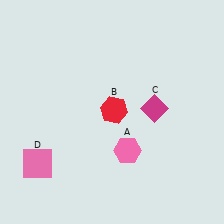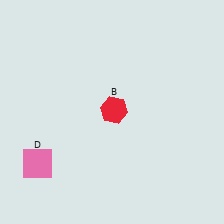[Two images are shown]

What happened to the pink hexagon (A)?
The pink hexagon (A) was removed in Image 2. It was in the bottom-right area of Image 1.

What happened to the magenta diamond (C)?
The magenta diamond (C) was removed in Image 2. It was in the top-right area of Image 1.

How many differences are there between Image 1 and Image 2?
There are 2 differences between the two images.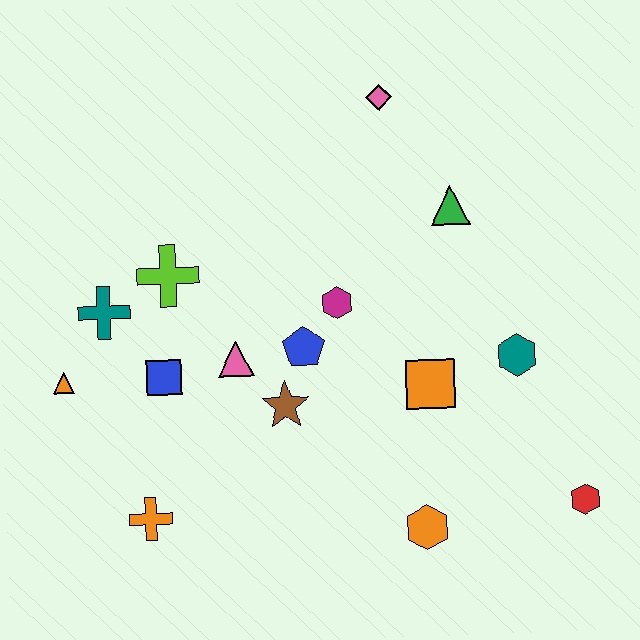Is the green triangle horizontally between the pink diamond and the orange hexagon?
No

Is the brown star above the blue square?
No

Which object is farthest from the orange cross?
The pink diamond is farthest from the orange cross.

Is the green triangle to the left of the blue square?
No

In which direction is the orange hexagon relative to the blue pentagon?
The orange hexagon is below the blue pentagon.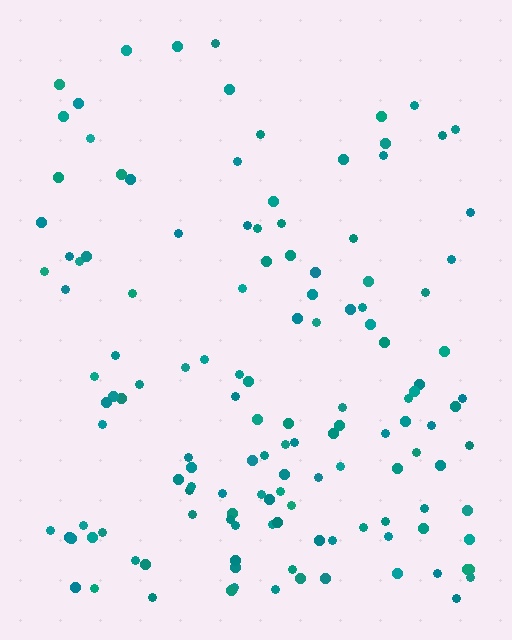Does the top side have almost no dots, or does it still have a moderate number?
Still a moderate number, just noticeably fewer than the bottom.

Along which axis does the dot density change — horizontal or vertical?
Vertical.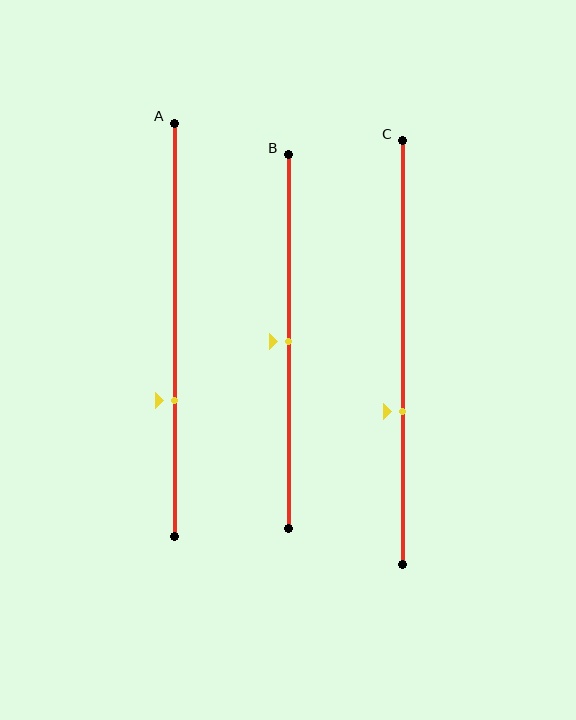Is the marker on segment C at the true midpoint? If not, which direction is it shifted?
No, the marker on segment C is shifted downward by about 14% of the segment length.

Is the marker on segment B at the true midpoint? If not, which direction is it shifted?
Yes, the marker on segment B is at the true midpoint.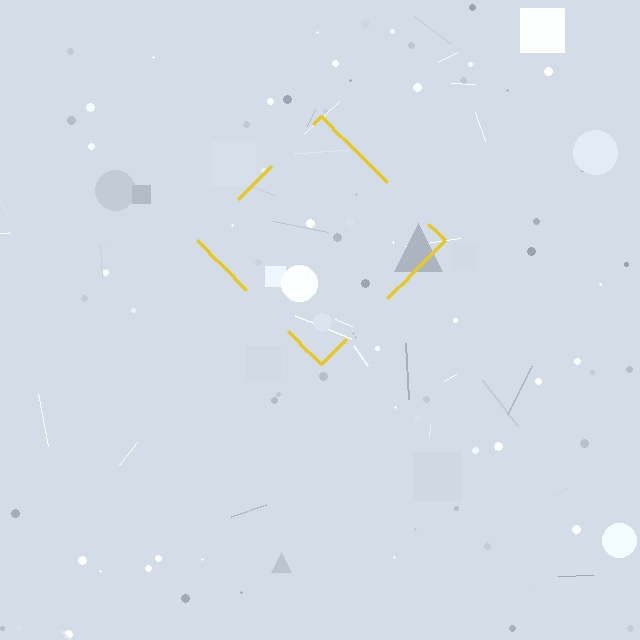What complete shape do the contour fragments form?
The contour fragments form a diamond.